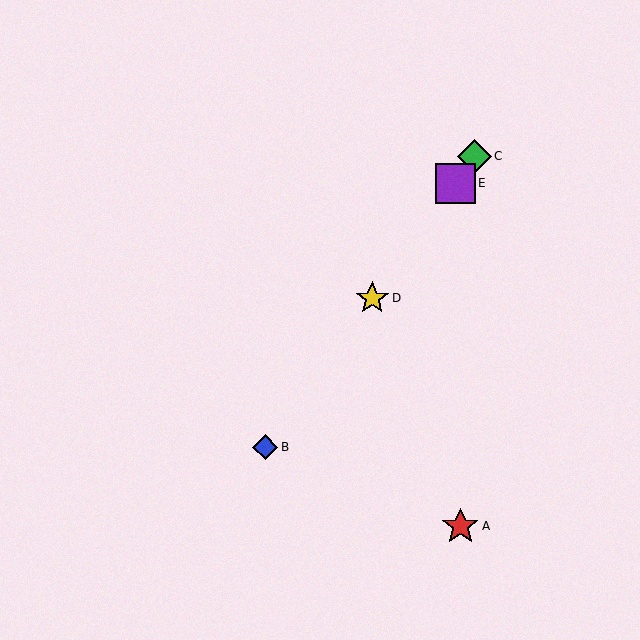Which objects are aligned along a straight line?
Objects B, C, D, E are aligned along a straight line.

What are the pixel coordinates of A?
Object A is at (460, 526).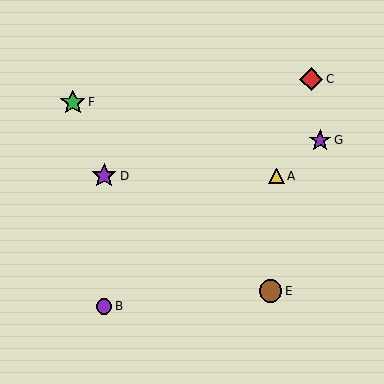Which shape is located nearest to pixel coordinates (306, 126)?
The purple star (labeled G) at (320, 141) is nearest to that location.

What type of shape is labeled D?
Shape D is a purple star.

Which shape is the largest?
The green star (labeled F) is the largest.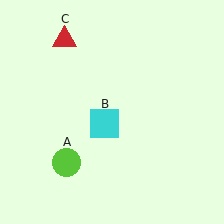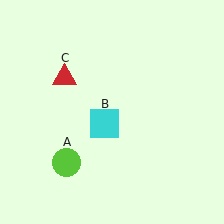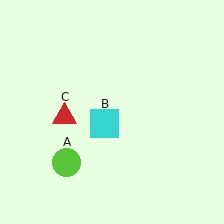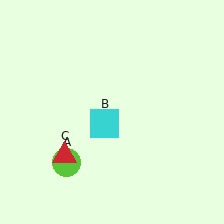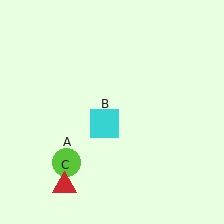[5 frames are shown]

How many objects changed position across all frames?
1 object changed position: red triangle (object C).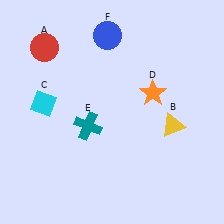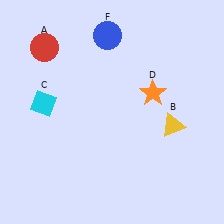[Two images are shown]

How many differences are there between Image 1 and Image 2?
There is 1 difference between the two images.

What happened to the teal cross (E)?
The teal cross (E) was removed in Image 2. It was in the bottom-left area of Image 1.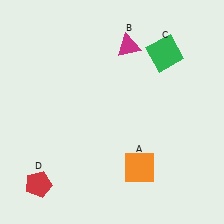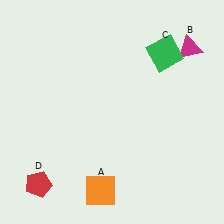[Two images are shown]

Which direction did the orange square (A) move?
The orange square (A) moved left.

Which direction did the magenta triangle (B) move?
The magenta triangle (B) moved right.